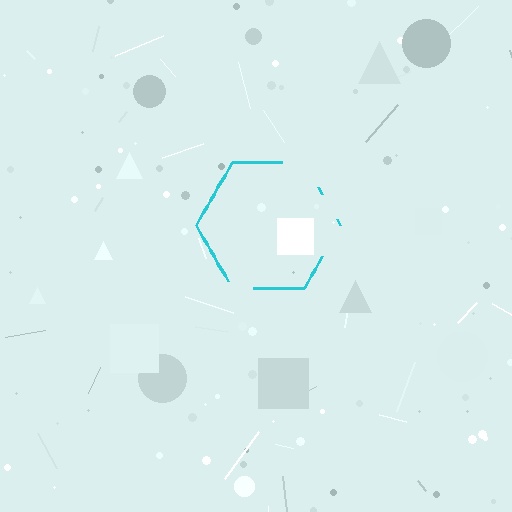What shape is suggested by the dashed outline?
The dashed outline suggests a hexagon.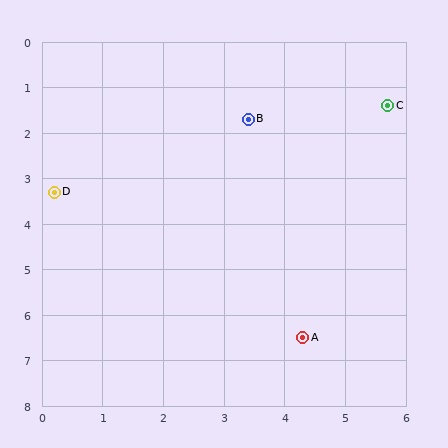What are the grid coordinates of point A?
Point A is at approximately (4.3, 6.5).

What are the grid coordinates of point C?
Point C is at approximately (5.7, 1.4).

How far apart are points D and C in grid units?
Points D and C are about 5.8 grid units apart.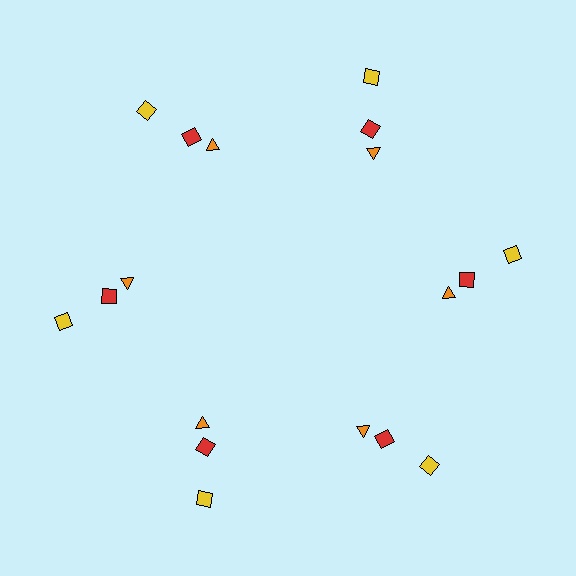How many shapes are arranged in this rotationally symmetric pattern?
There are 18 shapes, arranged in 6 groups of 3.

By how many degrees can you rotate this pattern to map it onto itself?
The pattern maps onto itself every 60 degrees of rotation.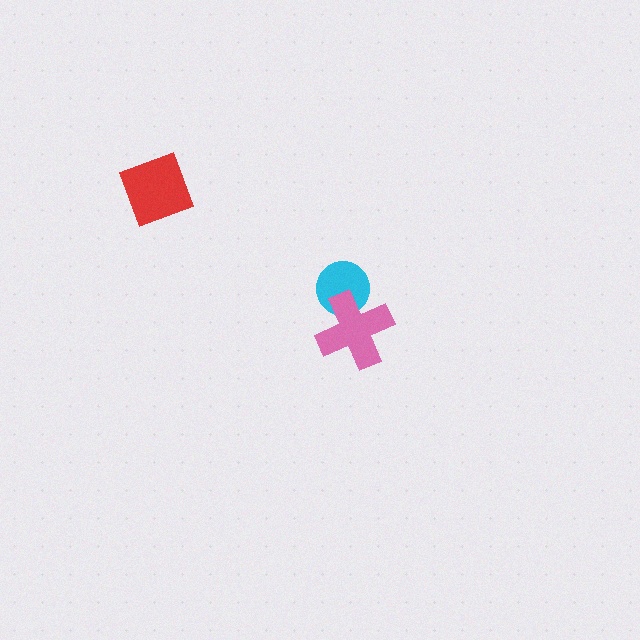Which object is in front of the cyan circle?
The pink cross is in front of the cyan circle.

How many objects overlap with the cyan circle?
1 object overlaps with the cyan circle.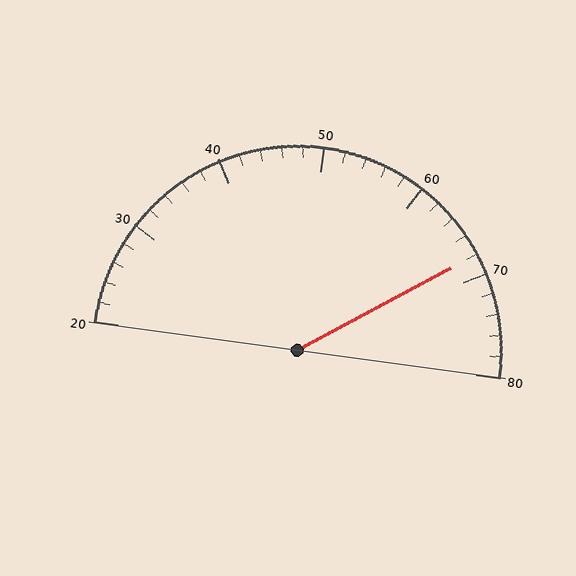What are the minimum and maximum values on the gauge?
The gauge ranges from 20 to 80.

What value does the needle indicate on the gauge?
The needle indicates approximately 68.